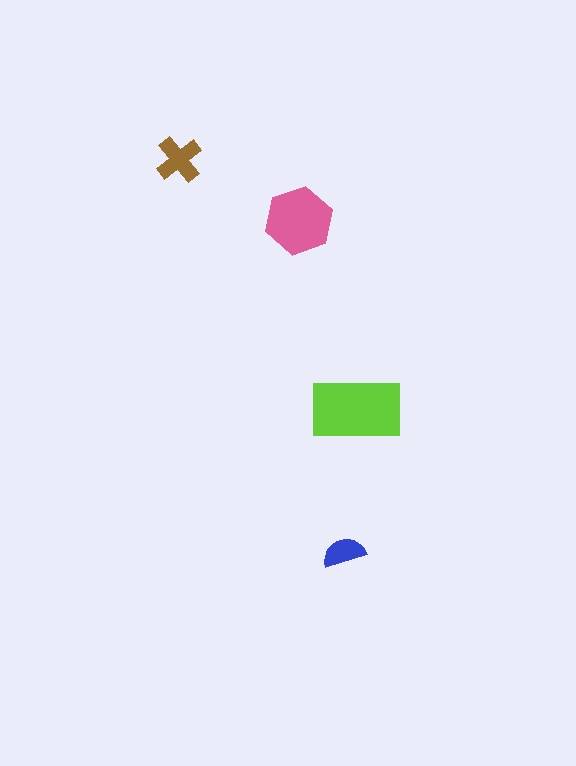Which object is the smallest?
The blue semicircle.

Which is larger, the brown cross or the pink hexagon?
The pink hexagon.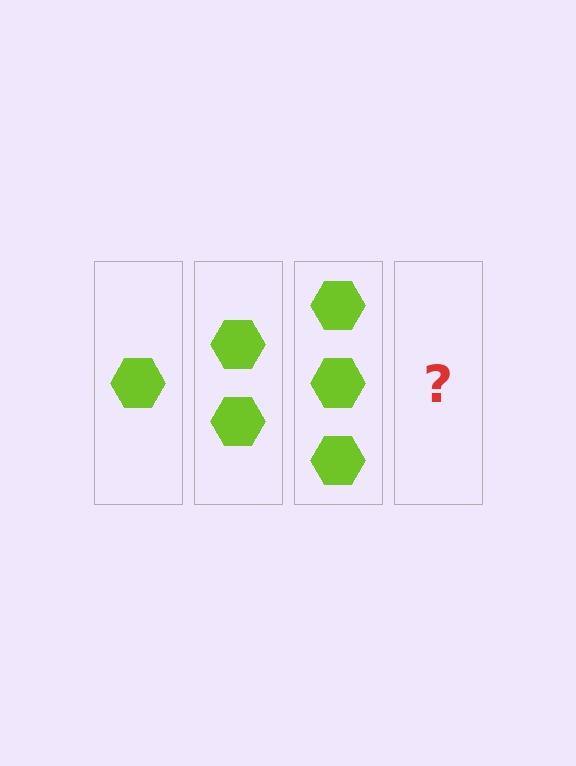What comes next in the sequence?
The next element should be 4 hexagons.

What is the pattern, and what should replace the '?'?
The pattern is that each step adds one more hexagon. The '?' should be 4 hexagons.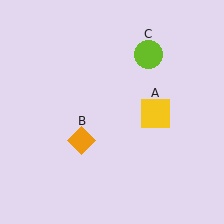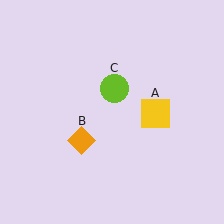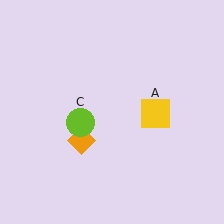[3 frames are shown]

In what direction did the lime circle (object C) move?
The lime circle (object C) moved down and to the left.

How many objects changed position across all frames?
1 object changed position: lime circle (object C).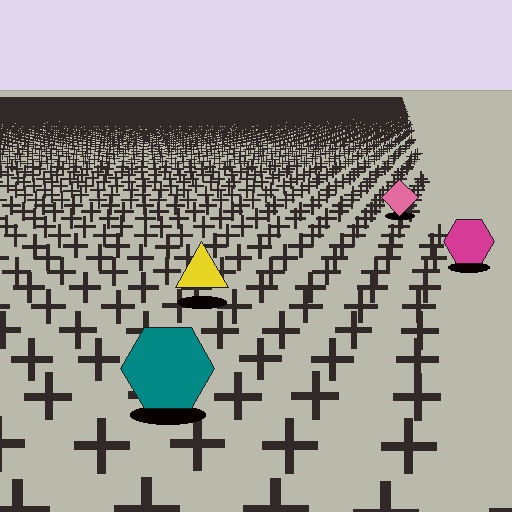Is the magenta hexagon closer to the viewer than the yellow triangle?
No. The yellow triangle is closer — you can tell from the texture gradient: the ground texture is coarser near it.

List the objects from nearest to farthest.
From nearest to farthest: the teal hexagon, the yellow triangle, the magenta hexagon, the pink diamond.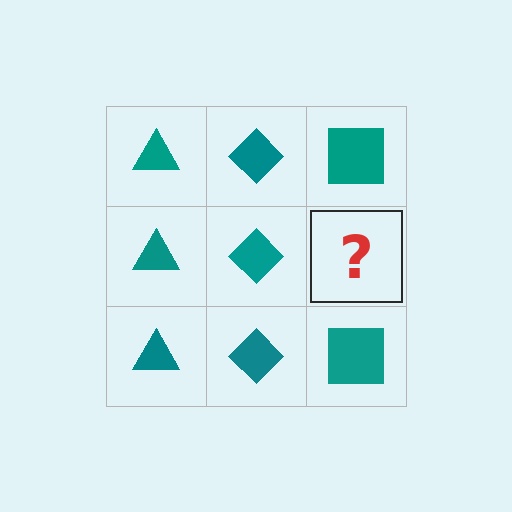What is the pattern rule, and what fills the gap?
The rule is that each column has a consistent shape. The gap should be filled with a teal square.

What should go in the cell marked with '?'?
The missing cell should contain a teal square.